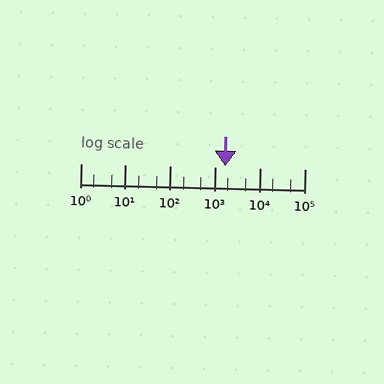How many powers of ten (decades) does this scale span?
The scale spans 5 decades, from 1 to 100000.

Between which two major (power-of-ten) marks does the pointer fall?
The pointer is between 1000 and 10000.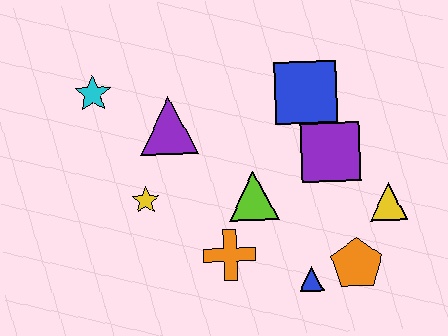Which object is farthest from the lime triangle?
The cyan star is farthest from the lime triangle.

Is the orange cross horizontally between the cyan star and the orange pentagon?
Yes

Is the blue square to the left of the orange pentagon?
Yes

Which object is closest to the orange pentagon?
The blue triangle is closest to the orange pentagon.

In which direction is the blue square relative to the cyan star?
The blue square is to the right of the cyan star.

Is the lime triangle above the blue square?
No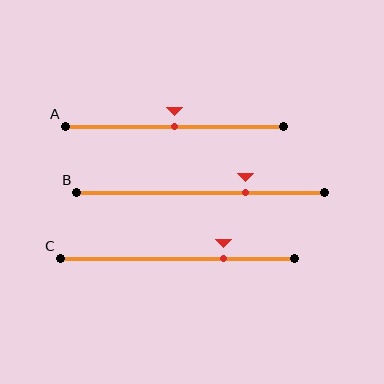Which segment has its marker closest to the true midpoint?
Segment A has its marker closest to the true midpoint.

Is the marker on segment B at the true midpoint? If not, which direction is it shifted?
No, the marker on segment B is shifted to the right by about 18% of the segment length.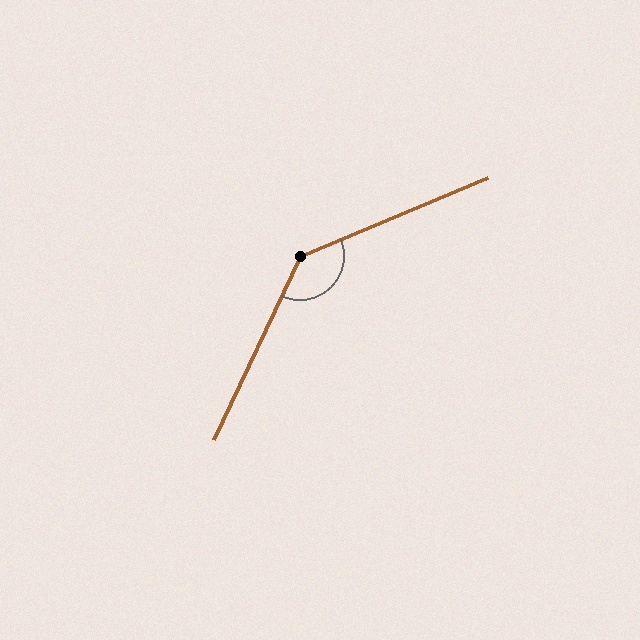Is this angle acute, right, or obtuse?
It is obtuse.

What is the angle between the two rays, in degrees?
Approximately 138 degrees.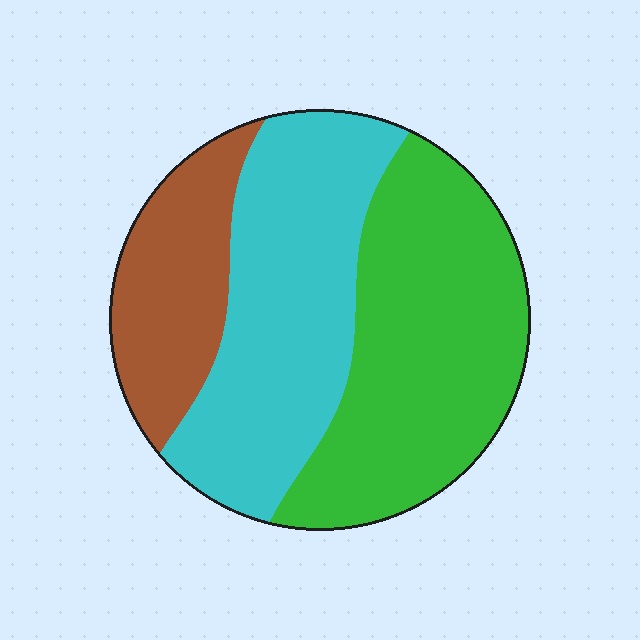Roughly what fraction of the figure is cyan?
Cyan covers 38% of the figure.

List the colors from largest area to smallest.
From largest to smallest: green, cyan, brown.